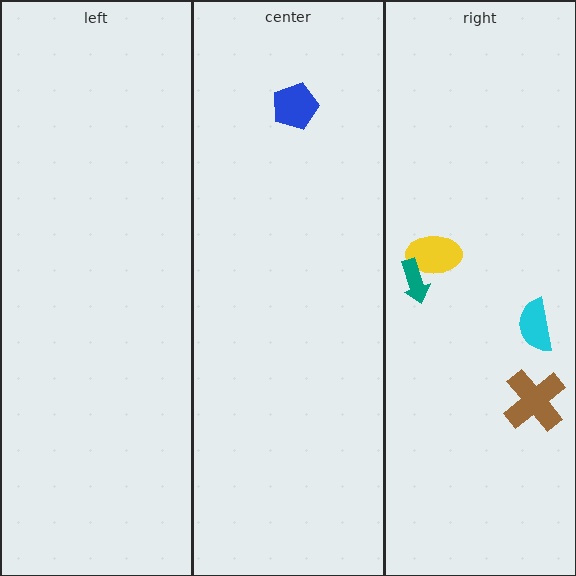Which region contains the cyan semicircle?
The right region.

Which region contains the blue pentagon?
The center region.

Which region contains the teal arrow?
The right region.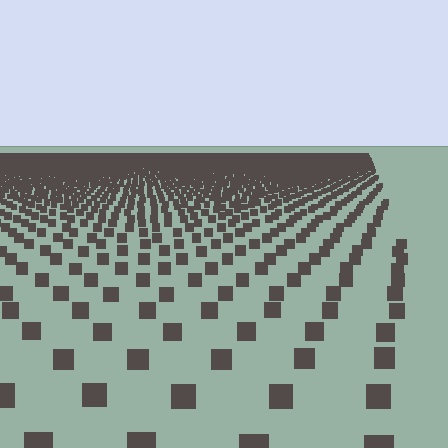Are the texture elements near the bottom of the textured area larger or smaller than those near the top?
Larger. Near the bottom, elements are closer to the viewer and appear at a bigger on-screen size.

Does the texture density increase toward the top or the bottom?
Density increases toward the top.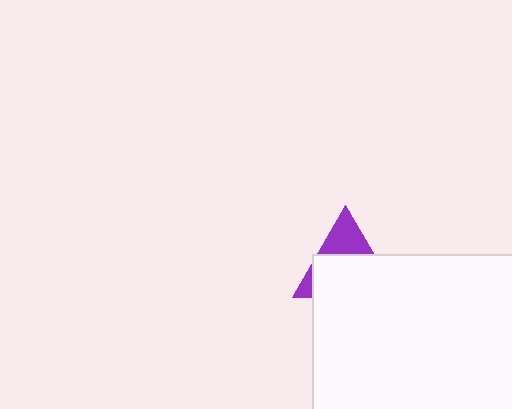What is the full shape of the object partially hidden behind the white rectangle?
The partially hidden object is a purple triangle.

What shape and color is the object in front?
The object in front is a white rectangle.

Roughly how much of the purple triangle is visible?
A small part of it is visible (roughly 34%).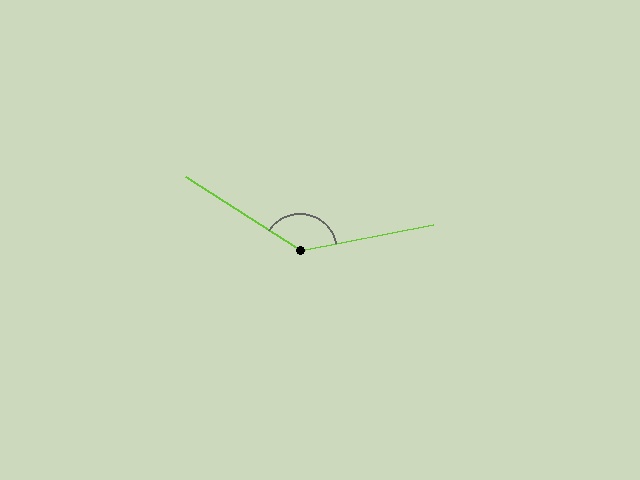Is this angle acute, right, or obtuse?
It is obtuse.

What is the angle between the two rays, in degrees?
Approximately 136 degrees.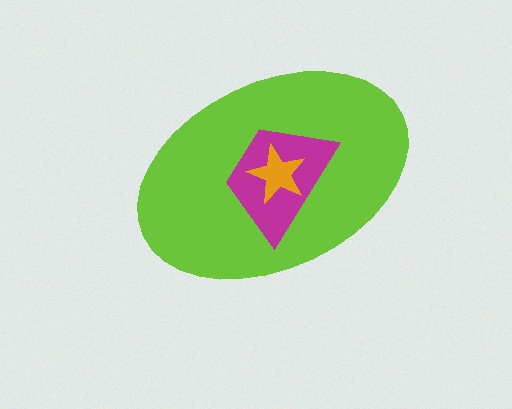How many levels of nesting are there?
3.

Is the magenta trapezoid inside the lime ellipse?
Yes.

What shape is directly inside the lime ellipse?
The magenta trapezoid.